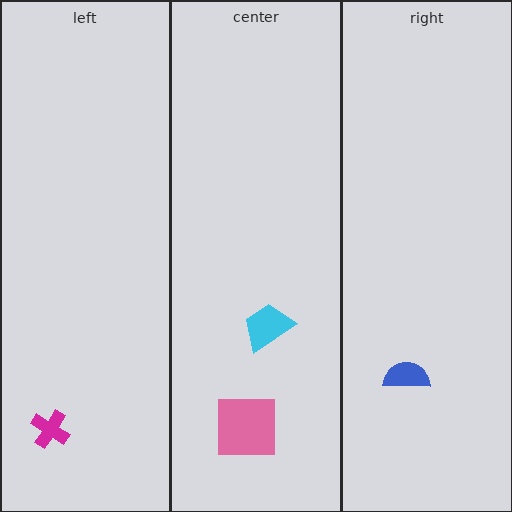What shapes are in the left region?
The magenta cross.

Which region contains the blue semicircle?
The right region.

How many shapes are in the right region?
1.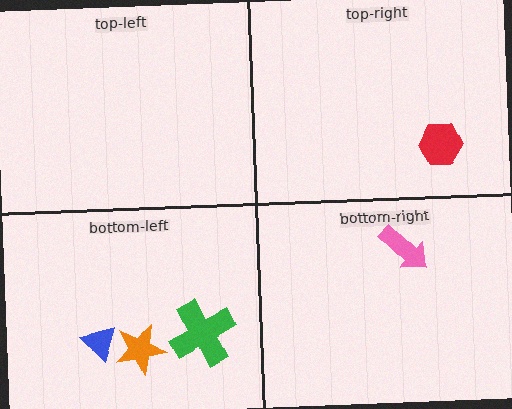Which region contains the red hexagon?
The top-right region.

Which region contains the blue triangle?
The bottom-left region.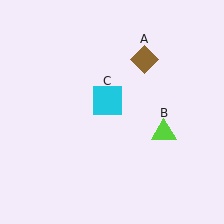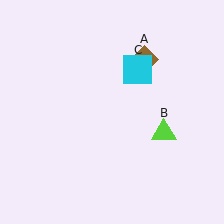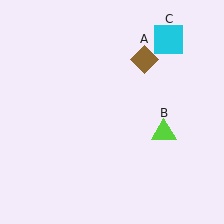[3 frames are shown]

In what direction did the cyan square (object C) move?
The cyan square (object C) moved up and to the right.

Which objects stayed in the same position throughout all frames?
Brown diamond (object A) and lime triangle (object B) remained stationary.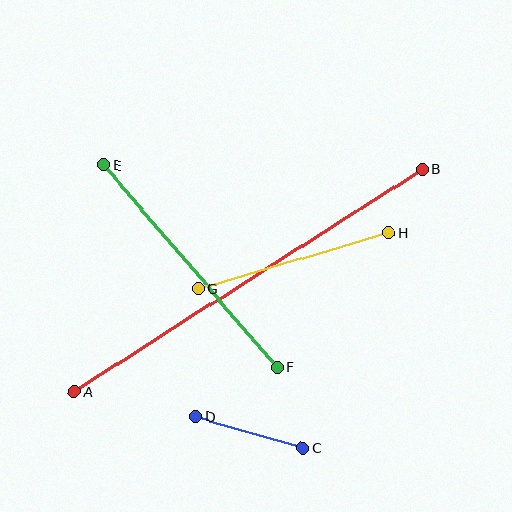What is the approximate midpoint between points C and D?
The midpoint is at approximately (249, 432) pixels.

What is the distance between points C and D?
The distance is approximately 111 pixels.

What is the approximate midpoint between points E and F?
The midpoint is at approximately (191, 266) pixels.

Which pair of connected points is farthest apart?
Points A and B are farthest apart.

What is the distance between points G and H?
The distance is approximately 199 pixels.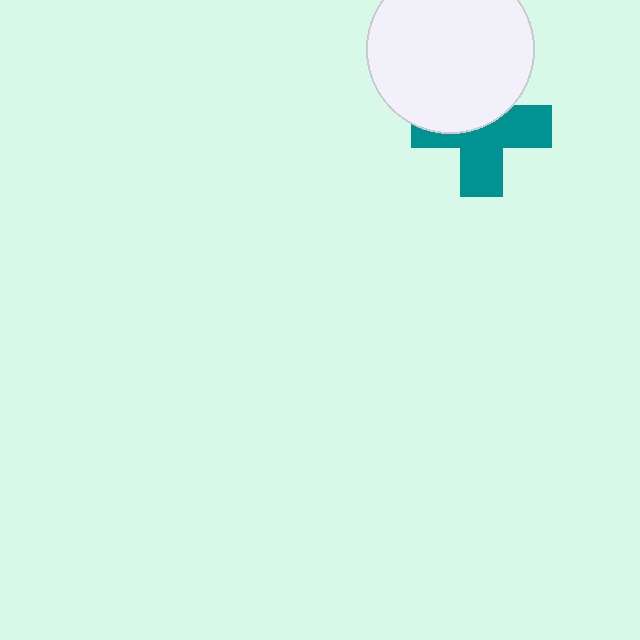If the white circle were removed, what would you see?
You would see the complete teal cross.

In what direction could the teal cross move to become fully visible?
The teal cross could move down. That would shift it out from behind the white circle entirely.